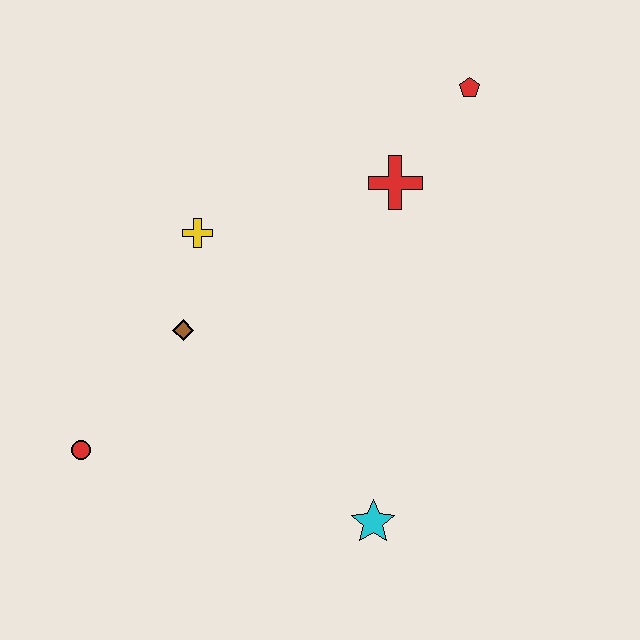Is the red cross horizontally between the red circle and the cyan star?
No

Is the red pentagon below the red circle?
No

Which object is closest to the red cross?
The red pentagon is closest to the red cross.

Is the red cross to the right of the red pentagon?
No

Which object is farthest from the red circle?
The red pentagon is farthest from the red circle.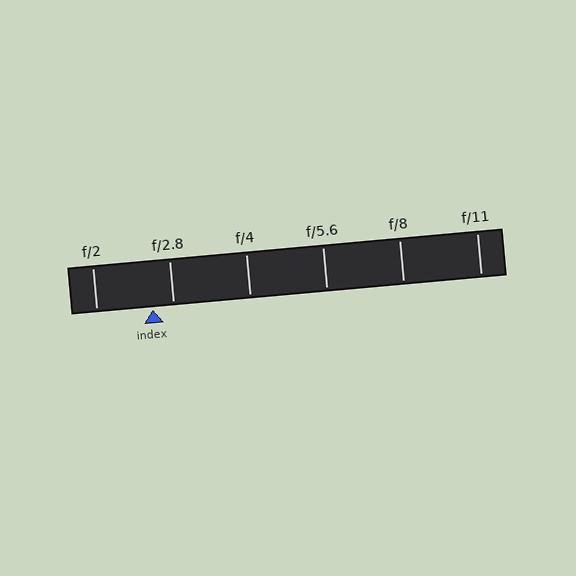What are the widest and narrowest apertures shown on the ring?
The widest aperture shown is f/2 and the narrowest is f/11.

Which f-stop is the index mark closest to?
The index mark is closest to f/2.8.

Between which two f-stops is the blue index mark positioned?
The index mark is between f/2 and f/2.8.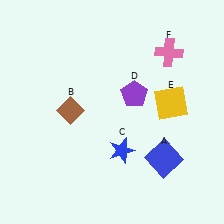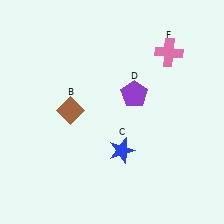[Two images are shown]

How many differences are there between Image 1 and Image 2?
There are 2 differences between the two images.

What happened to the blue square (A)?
The blue square (A) was removed in Image 2. It was in the bottom-right area of Image 1.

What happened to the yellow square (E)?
The yellow square (E) was removed in Image 2. It was in the top-right area of Image 1.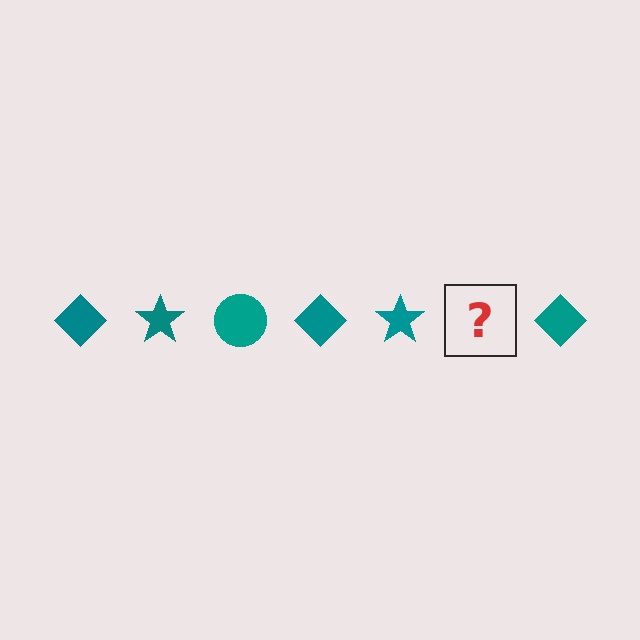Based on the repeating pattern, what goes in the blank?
The blank should be a teal circle.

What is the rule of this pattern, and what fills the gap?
The rule is that the pattern cycles through diamond, star, circle shapes in teal. The gap should be filled with a teal circle.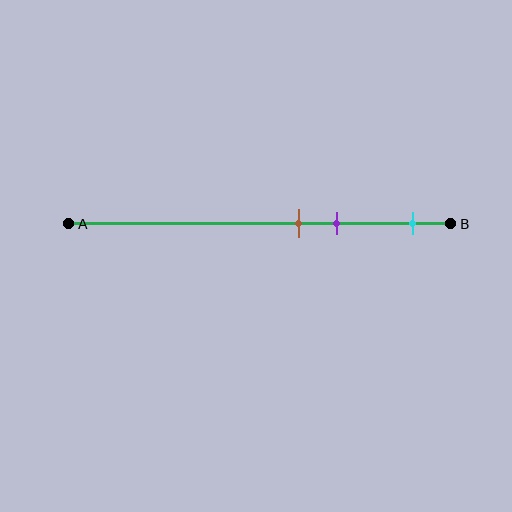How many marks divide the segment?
There are 3 marks dividing the segment.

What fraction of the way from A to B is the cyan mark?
The cyan mark is approximately 90% (0.9) of the way from A to B.